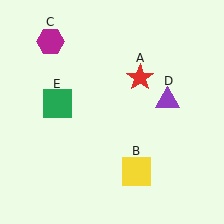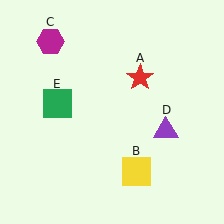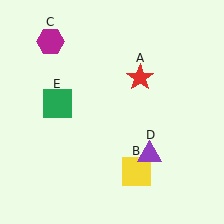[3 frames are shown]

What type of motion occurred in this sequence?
The purple triangle (object D) rotated clockwise around the center of the scene.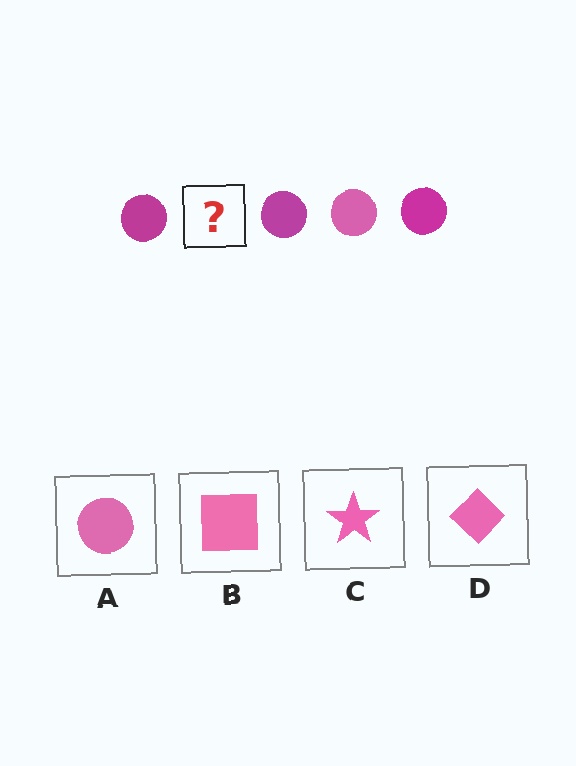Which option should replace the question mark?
Option A.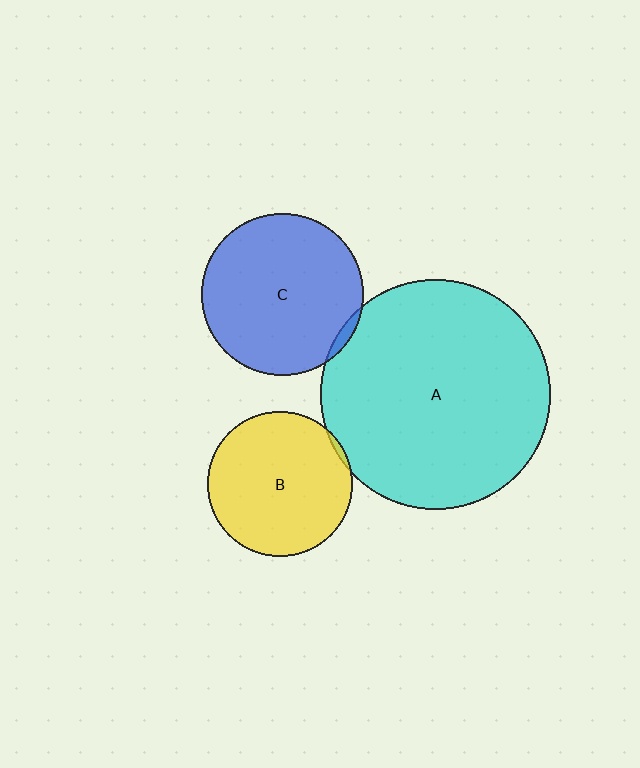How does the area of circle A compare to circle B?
Approximately 2.5 times.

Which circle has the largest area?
Circle A (cyan).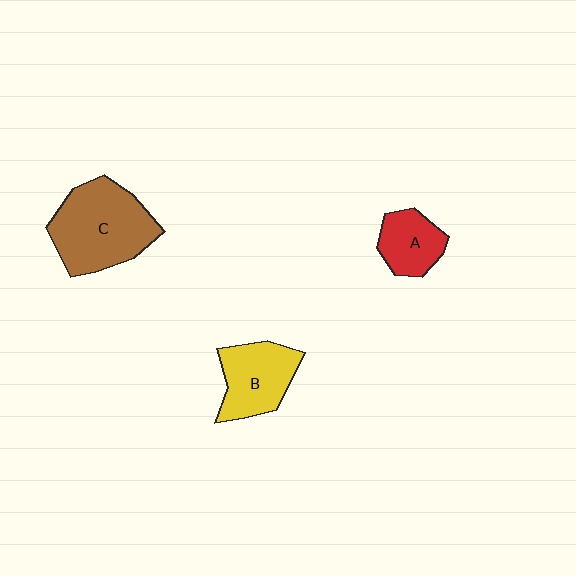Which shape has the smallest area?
Shape A (red).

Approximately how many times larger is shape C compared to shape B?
Approximately 1.5 times.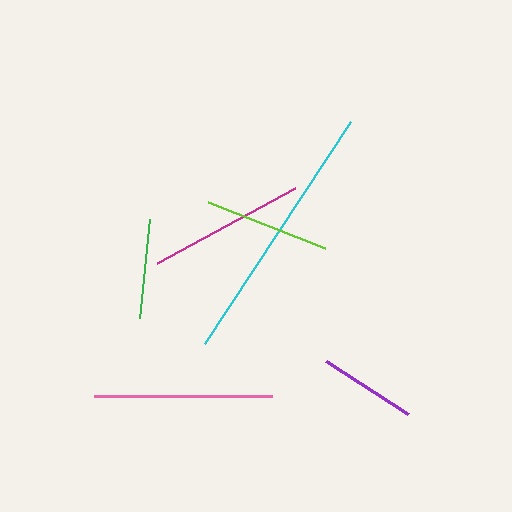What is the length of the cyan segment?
The cyan segment is approximately 265 pixels long.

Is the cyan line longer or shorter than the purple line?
The cyan line is longer than the purple line.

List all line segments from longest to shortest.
From longest to shortest: cyan, pink, magenta, lime, green, purple.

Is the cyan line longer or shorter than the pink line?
The cyan line is longer than the pink line.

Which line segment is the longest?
The cyan line is the longest at approximately 265 pixels.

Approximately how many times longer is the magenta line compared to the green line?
The magenta line is approximately 1.6 times the length of the green line.